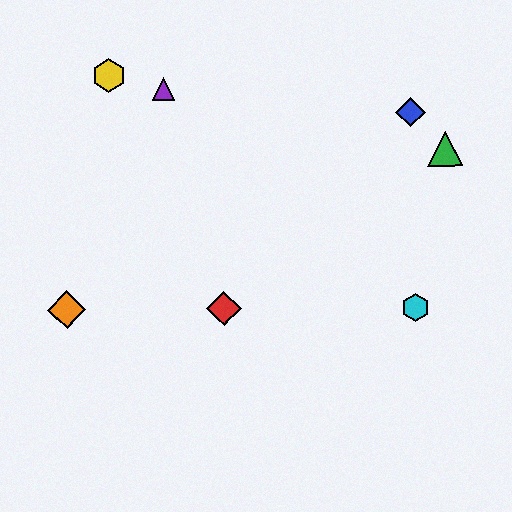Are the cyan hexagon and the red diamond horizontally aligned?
Yes, both are at y≈307.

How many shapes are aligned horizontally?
3 shapes (the red diamond, the orange diamond, the cyan hexagon) are aligned horizontally.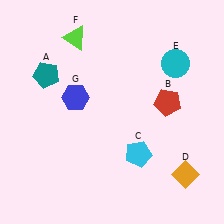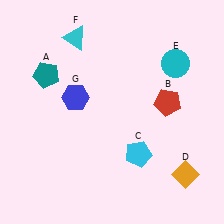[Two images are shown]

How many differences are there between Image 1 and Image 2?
There is 1 difference between the two images.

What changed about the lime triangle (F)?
In Image 1, F is lime. In Image 2, it changed to cyan.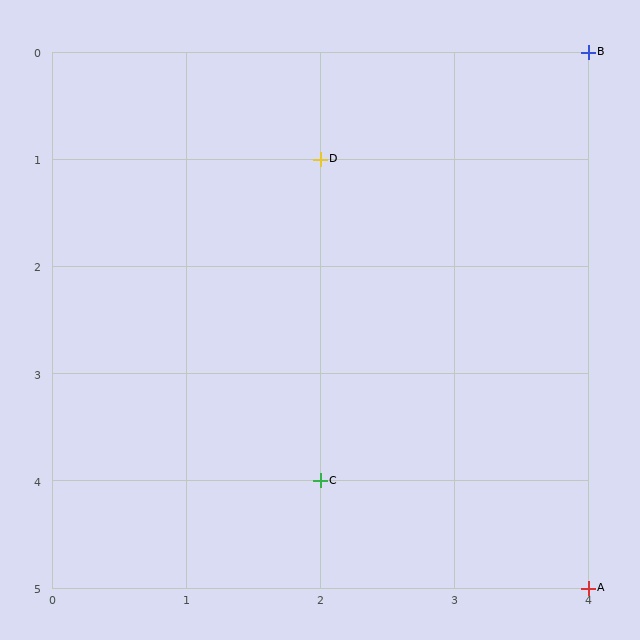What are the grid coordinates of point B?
Point B is at grid coordinates (4, 0).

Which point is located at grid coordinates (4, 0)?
Point B is at (4, 0).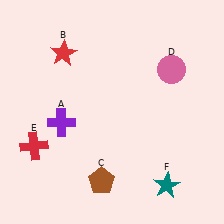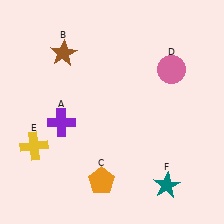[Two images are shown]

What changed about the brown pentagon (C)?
In Image 1, C is brown. In Image 2, it changed to orange.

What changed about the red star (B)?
In Image 1, B is red. In Image 2, it changed to brown.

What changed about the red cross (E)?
In Image 1, E is red. In Image 2, it changed to yellow.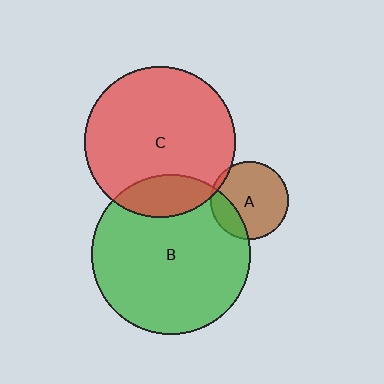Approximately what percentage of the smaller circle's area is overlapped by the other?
Approximately 5%.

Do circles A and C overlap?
Yes.